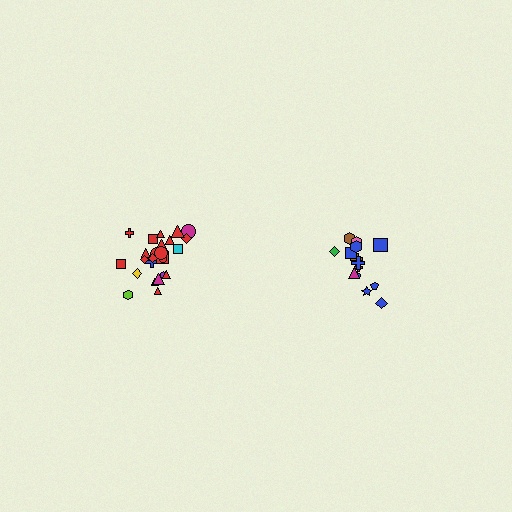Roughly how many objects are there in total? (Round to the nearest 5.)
Roughly 40 objects in total.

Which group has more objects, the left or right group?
The left group.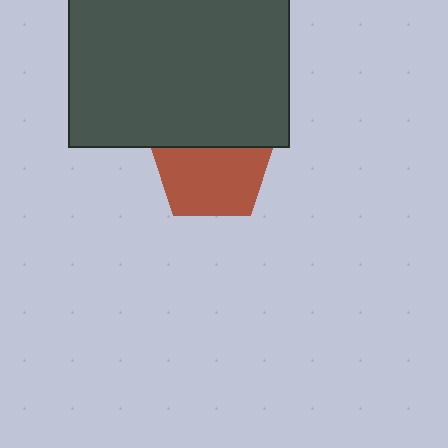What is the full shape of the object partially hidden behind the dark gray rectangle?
The partially hidden object is a brown pentagon.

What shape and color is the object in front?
The object in front is a dark gray rectangle.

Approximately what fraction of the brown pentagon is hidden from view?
Roughly 34% of the brown pentagon is hidden behind the dark gray rectangle.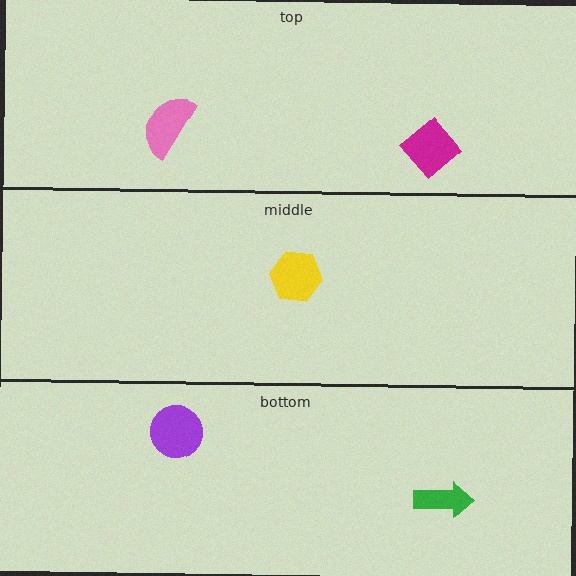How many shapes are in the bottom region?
2.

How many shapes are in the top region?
2.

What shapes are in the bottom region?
The purple circle, the green arrow.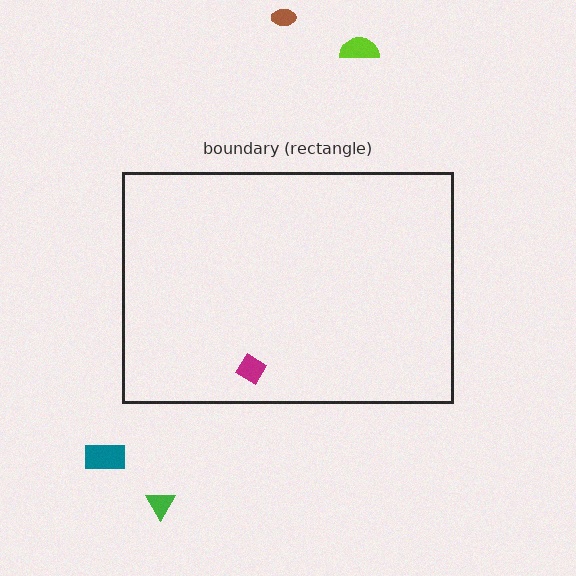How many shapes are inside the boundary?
1 inside, 4 outside.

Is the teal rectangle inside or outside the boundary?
Outside.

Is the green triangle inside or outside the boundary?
Outside.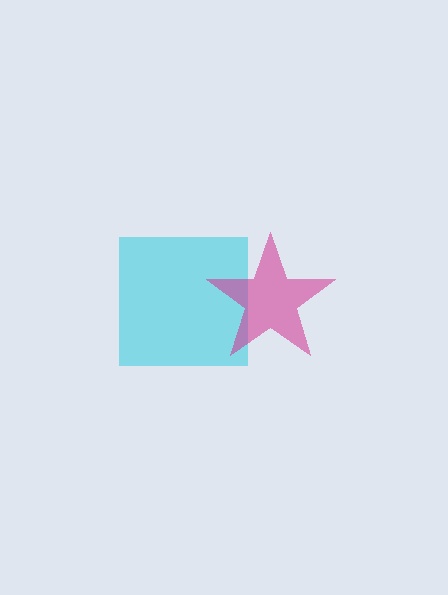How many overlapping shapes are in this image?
There are 2 overlapping shapes in the image.